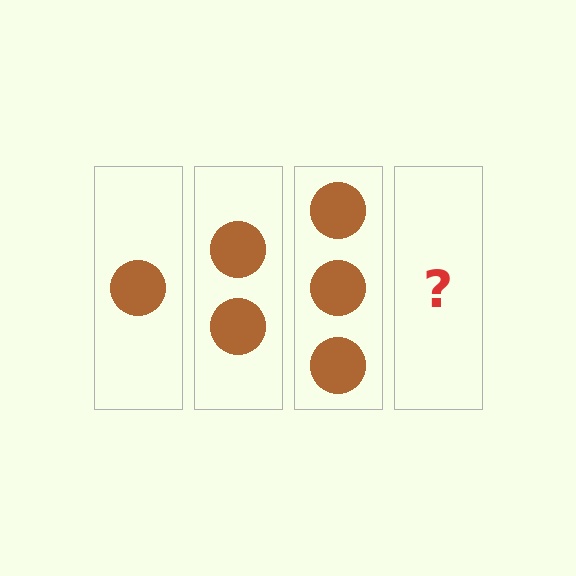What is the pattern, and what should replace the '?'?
The pattern is that each step adds one more circle. The '?' should be 4 circles.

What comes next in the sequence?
The next element should be 4 circles.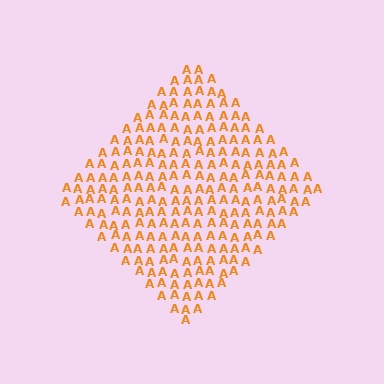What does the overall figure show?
The overall figure shows a diamond.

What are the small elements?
The small elements are letter A's.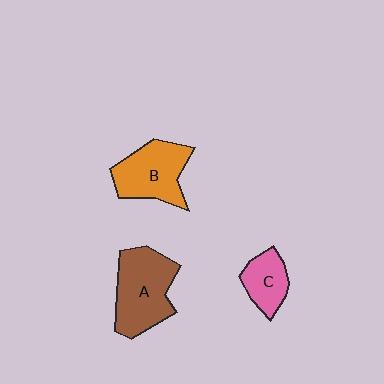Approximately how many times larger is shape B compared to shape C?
Approximately 1.7 times.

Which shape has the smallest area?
Shape C (pink).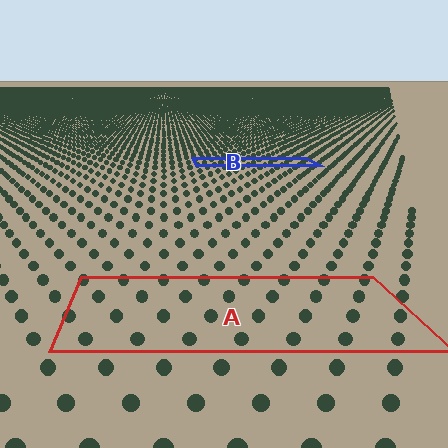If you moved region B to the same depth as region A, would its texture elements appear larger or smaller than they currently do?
They would appear larger. At a closer depth, the same texture elements are projected at a bigger on-screen size.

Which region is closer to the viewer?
Region A is closer. The texture elements there are larger and more spread out.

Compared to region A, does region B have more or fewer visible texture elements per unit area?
Region B has more texture elements per unit area — they are packed more densely because it is farther away.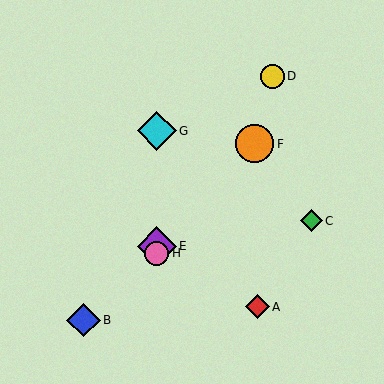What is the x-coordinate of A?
Object A is at x≈257.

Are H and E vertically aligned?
Yes, both are at x≈157.